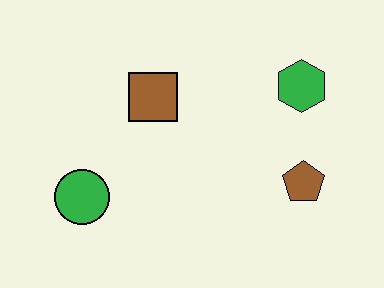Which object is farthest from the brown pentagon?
The green circle is farthest from the brown pentagon.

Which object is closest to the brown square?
The green circle is closest to the brown square.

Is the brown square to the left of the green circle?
No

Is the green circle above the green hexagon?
No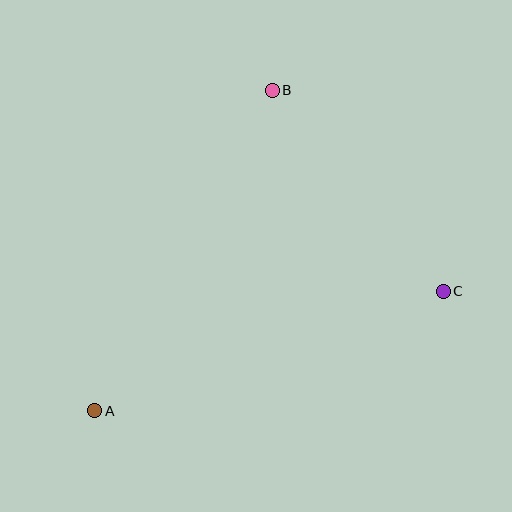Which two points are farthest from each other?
Points A and C are farthest from each other.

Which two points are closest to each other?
Points B and C are closest to each other.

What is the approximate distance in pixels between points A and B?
The distance between A and B is approximately 367 pixels.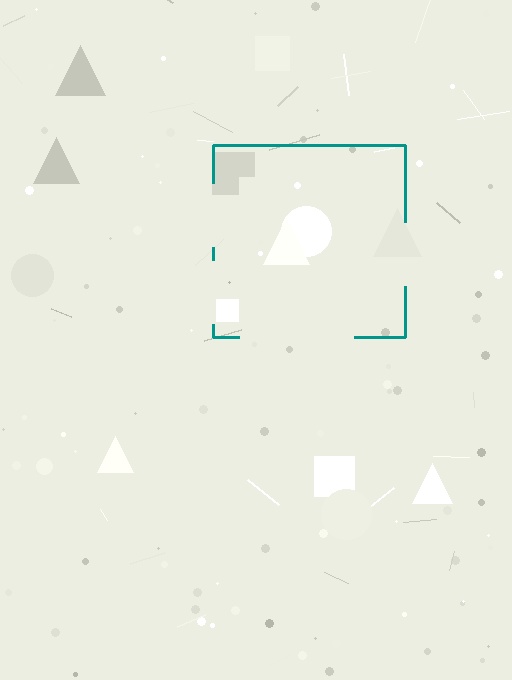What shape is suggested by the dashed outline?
The dashed outline suggests a square.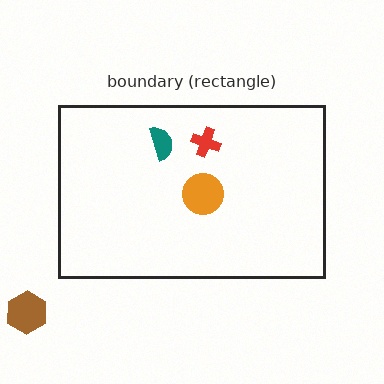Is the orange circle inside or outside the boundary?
Inside.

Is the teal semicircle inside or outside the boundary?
Inside.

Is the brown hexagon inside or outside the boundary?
Outside.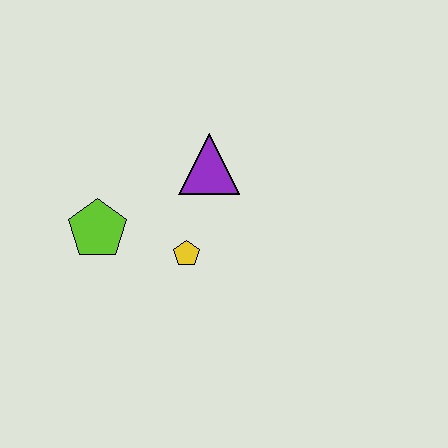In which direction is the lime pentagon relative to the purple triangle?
The lime pentagon is to the left of the purple triangle.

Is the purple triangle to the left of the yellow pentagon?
No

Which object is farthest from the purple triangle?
The lime pentagon is farthest from the purple triangle.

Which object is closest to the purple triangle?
The yellow pentagon is closest to the purple triangle.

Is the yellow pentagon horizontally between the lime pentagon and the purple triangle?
Yes